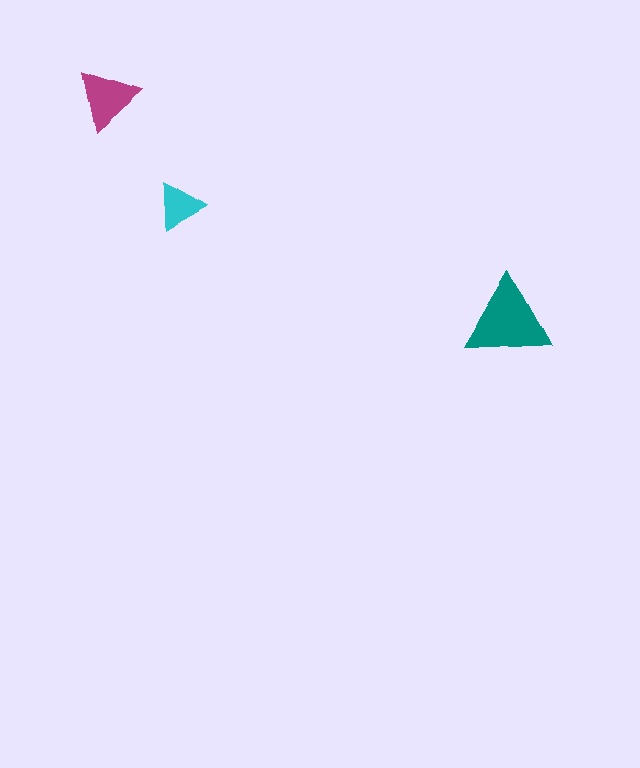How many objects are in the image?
There are 3 objects in the image.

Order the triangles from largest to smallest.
the teal one, the magenta one, the cyan one.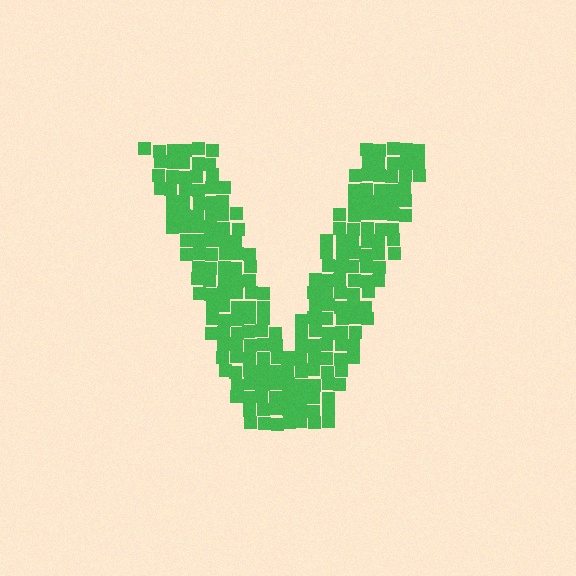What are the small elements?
The small elements are squares.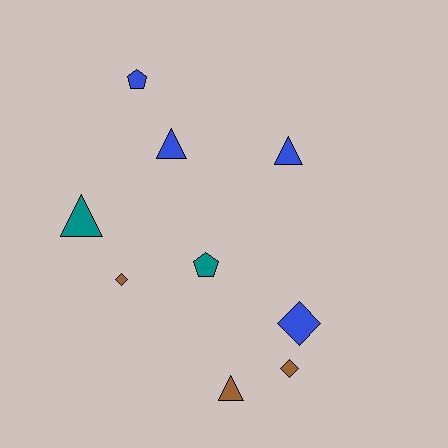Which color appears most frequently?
Blue, with 4 objects.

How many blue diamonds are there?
There is 1 blue diamond.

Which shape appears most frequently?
Triangle, with 4 objects.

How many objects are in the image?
There are 9 objects.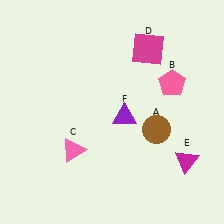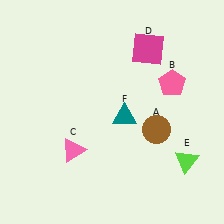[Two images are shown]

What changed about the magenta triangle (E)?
In Image 1, E is magenta. In Image 2, it changed to lime.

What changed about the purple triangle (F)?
In Image 1, F is purple. In Image 2, it changed to teal.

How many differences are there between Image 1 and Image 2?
There are 2 differences between the two images.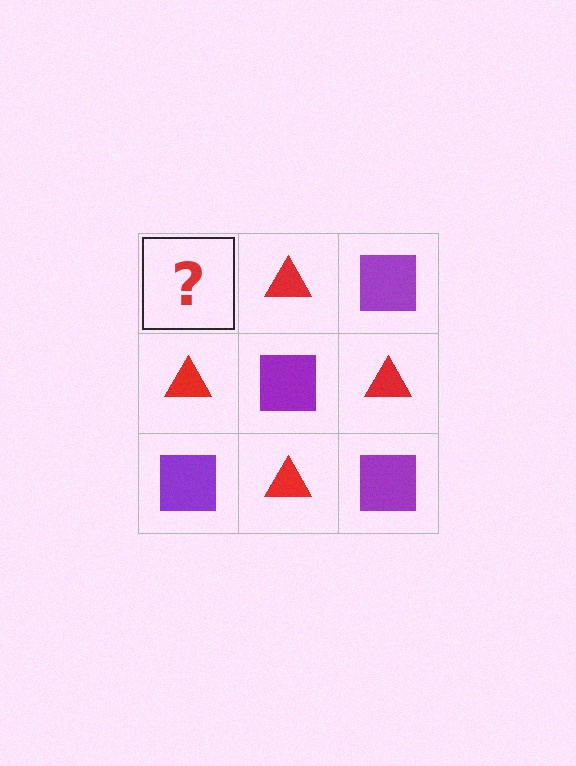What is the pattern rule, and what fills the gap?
The rule is that it alternates purple square and red triangle in a checkerboard pattern. The gap should be filled with a purple square.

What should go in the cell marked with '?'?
The missing cell should contain a purple square.